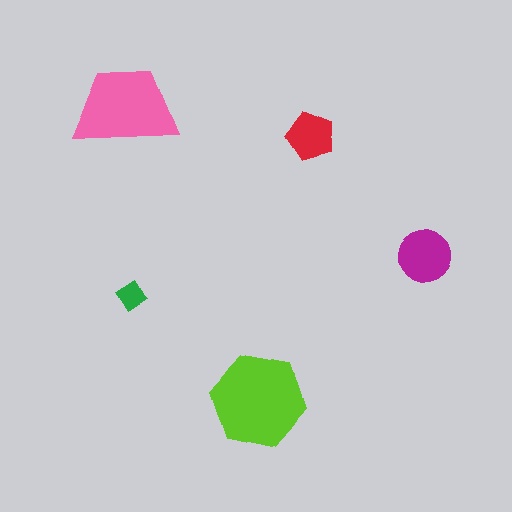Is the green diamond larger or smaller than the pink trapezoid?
Smaller.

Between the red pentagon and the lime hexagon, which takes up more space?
The lime hexagon.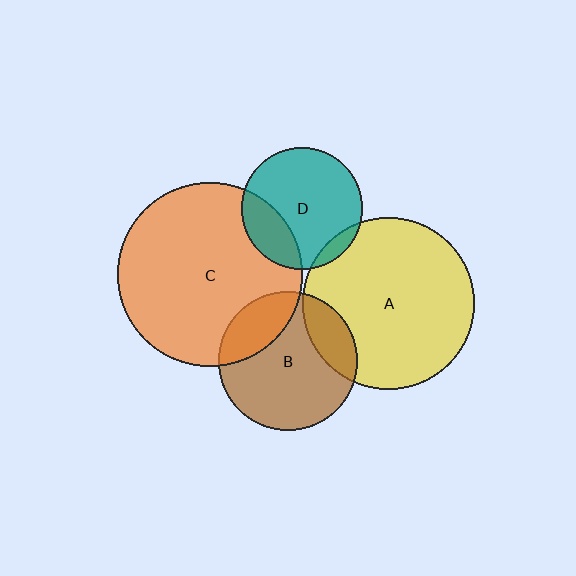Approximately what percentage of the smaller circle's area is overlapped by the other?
Approximately 20%.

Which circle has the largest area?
Circle C (orange).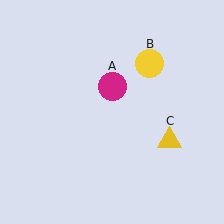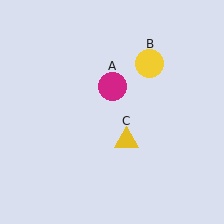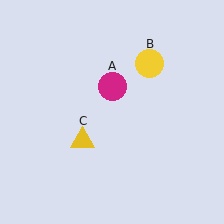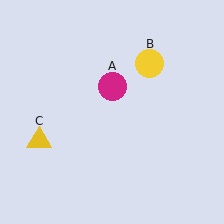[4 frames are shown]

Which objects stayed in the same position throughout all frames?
Magenta circle (object A) and yellow circle (object B) remained stationary.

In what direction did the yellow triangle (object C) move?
The yellow triangle (object C) moved left.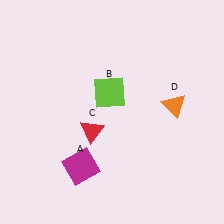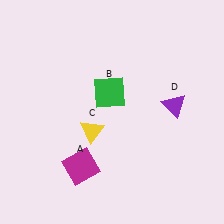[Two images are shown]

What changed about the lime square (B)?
In Image 1, B is lime. In Image 2, it changed to green.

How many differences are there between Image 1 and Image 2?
There are 3 differences between the two images.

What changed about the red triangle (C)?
In Image 1, C is red. In Image 2, it changed to yellow.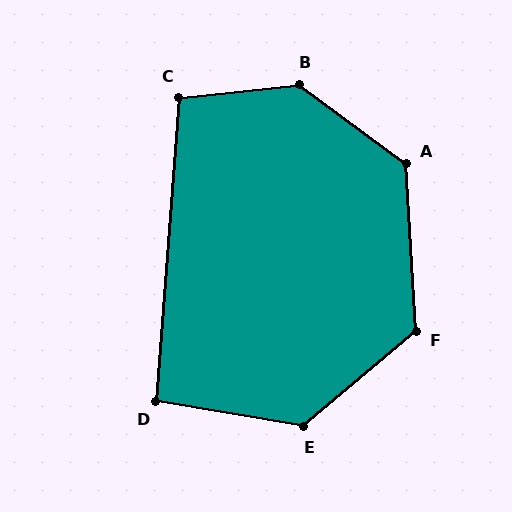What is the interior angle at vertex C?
Approximately 100 degrees (obtuse).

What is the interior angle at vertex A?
Approximately 130 degrees (obtuse).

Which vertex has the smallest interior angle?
D, at approximately 95 degrees.